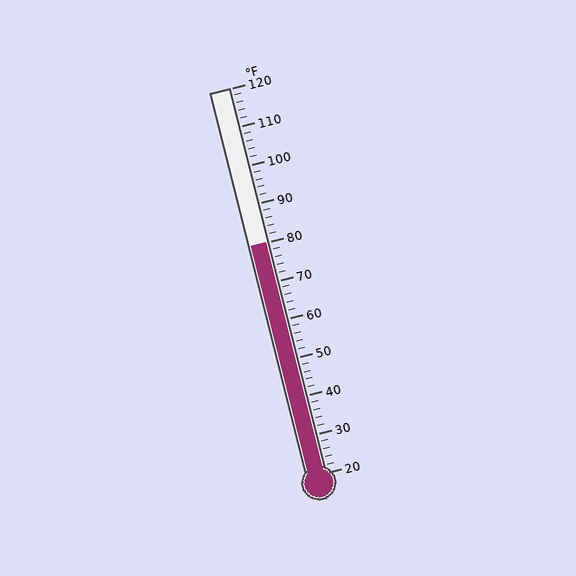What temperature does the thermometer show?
The thermometer shows approximately 80°F.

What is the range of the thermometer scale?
The thermometer scale ranges from 20°F to 120°F.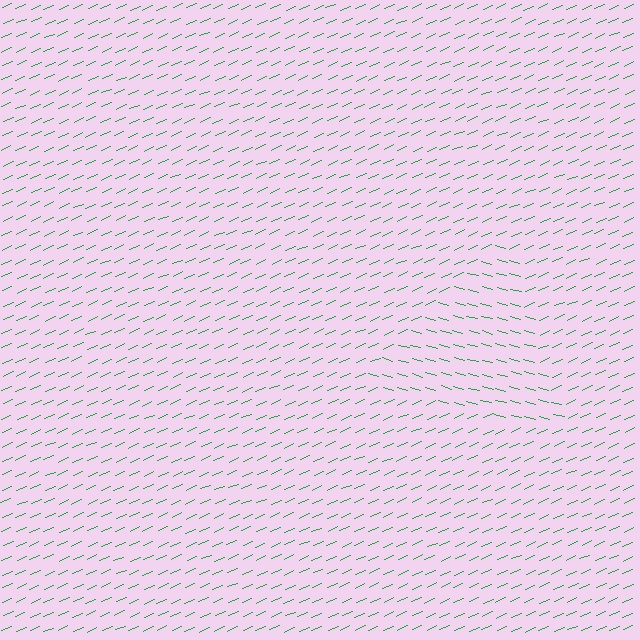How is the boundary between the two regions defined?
The boundary is defined purely by a change in line orientation (approximately 39 degrees difference). All lines are the same color and thickness.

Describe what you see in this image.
The image is filled with small green line segments. A triangle region in the image has lines oriented differently from the surrounding lines, creating a visible texture boundary.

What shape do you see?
I see a triangle.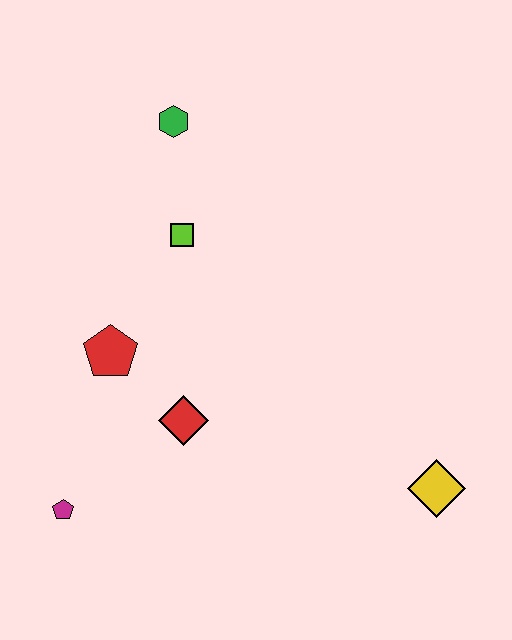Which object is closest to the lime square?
The green hexagon is closest to the lime square.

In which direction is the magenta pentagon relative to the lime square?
The magenta pentagon is below the lime square.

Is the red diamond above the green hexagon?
No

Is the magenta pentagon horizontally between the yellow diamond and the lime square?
No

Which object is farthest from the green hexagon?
The yellow diamond is farthest from the green hexagon.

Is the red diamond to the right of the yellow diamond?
No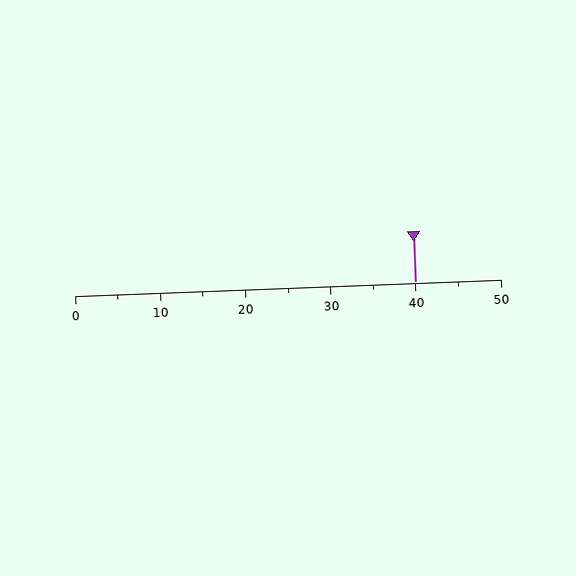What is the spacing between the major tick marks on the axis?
The major ticks are spaced 10 apart.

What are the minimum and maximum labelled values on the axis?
The axis runs from 0 to 50.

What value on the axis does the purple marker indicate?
The marker indicates approximately 40.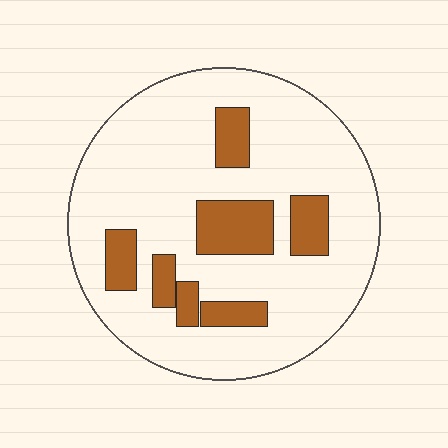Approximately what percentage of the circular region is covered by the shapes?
Approximately 20%.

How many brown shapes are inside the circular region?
7.